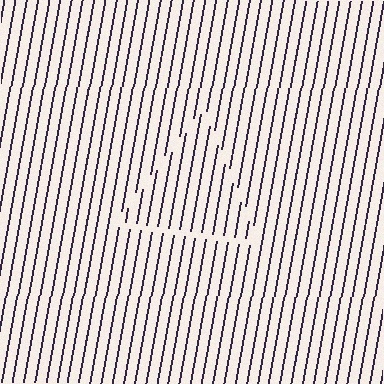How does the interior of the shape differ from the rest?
The interior of the shape contains the same grating, shifted by half a period — the contour is defined by the phase discontinuity where line-ends from the inner and outer gratings abut.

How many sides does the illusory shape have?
3 sides — the line-ends trace a triangle.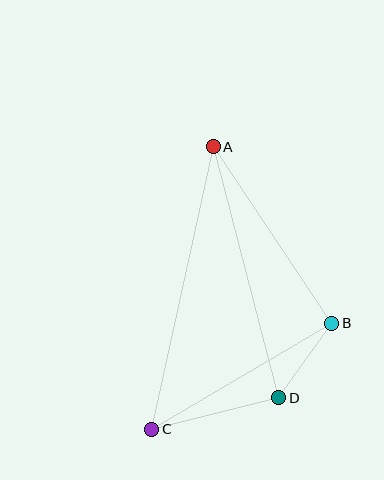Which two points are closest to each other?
Points B and D are closest to each other.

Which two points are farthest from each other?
Points A and C are farthest from each other.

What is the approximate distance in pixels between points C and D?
The distance between C and D is approximately 131 pixels.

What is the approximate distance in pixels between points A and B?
The distance between A and B is approximately 213 pixels.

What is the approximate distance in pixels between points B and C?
The distance between B and C is approximately 209 pixels.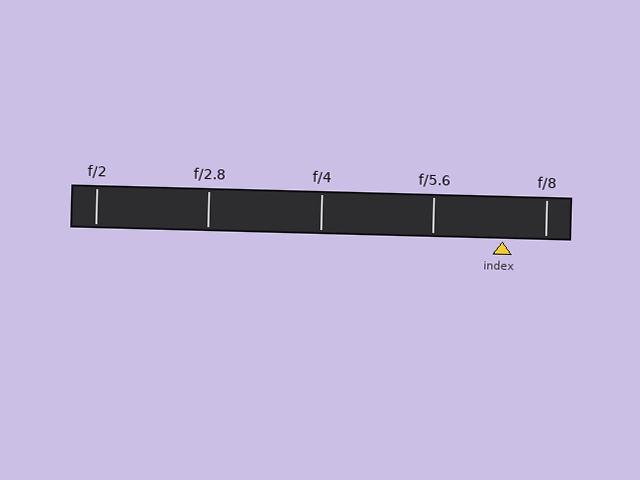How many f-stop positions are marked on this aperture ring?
There are 5 f-stop positions marked.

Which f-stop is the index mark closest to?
The index mark is closest to f/8.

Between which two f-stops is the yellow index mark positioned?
The index mark is between f/5.6 and f/8.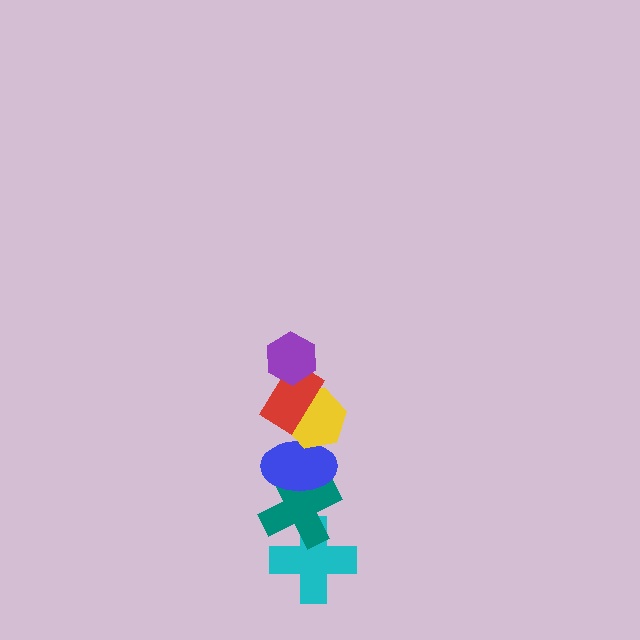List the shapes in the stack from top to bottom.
From top to bottom: the purple hexagon, the red rectangle, the yellow hexagon, the blue ellipse, the teal cross, the cyan cross.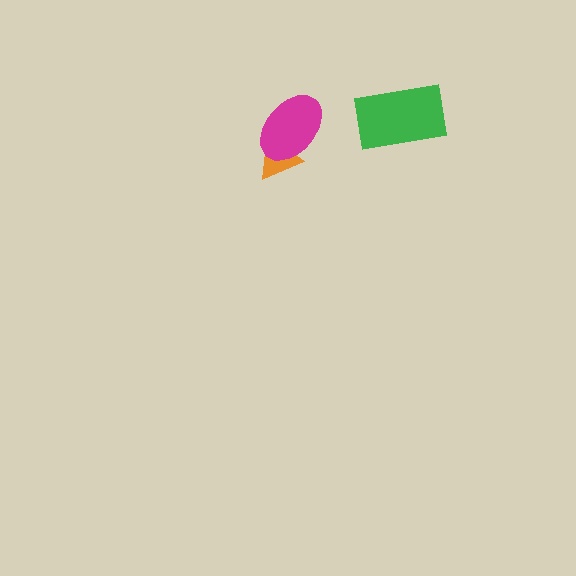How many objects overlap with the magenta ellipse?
1 object overlaps with the magenta ellipse.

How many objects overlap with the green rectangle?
0 objects overlap with the green rectangle.